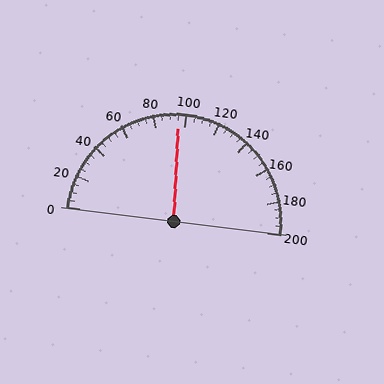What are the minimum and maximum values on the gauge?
The gauge ranges from 0 to 200.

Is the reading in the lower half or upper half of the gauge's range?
The reading is in the lower half of the range (0 to 200).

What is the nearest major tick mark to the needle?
The nearest major tick mark is 100.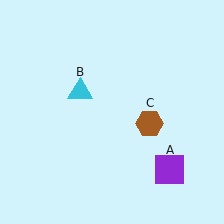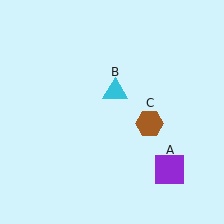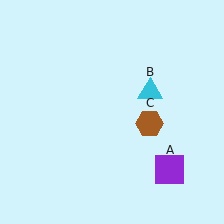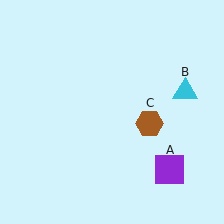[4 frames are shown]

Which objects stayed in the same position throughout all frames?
Purple square (object A) and brown hexagon (object C) remained stationary.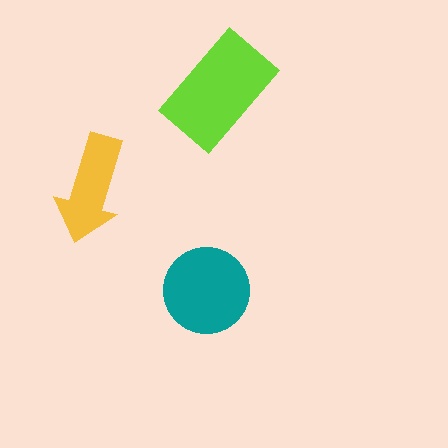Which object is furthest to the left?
The yellow arrow is leftmost.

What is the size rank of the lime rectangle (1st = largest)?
1st.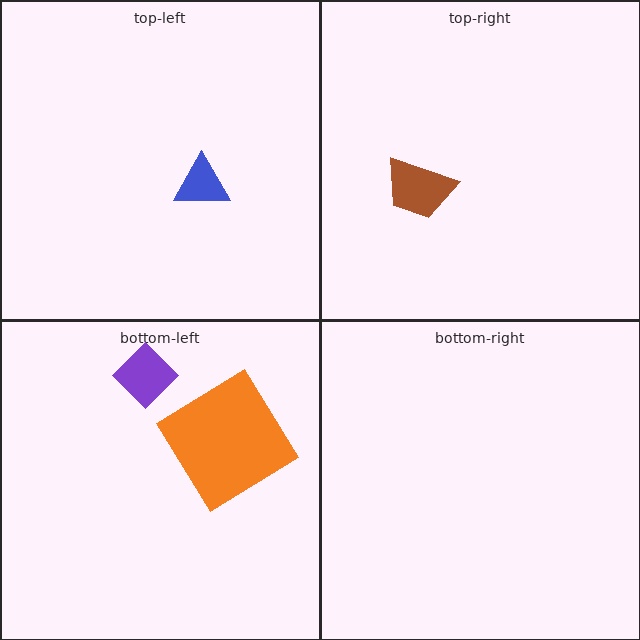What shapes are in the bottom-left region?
The orange diamond, the purple diamond.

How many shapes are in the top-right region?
1.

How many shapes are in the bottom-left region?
2.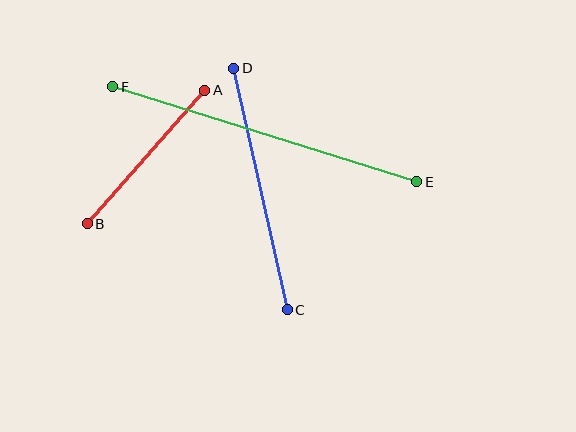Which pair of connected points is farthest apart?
Points E and F are farthest apart.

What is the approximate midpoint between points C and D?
The midpoint is at approximately (260, 189) pixels.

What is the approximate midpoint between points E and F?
The midpoint is at approximately (265, 134) pixels.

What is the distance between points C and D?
The distance is approximately 248 pixels.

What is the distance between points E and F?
The distance is approximately 318 pixels.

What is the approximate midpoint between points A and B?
The midpoint is at approximately (146, 157) pixels.